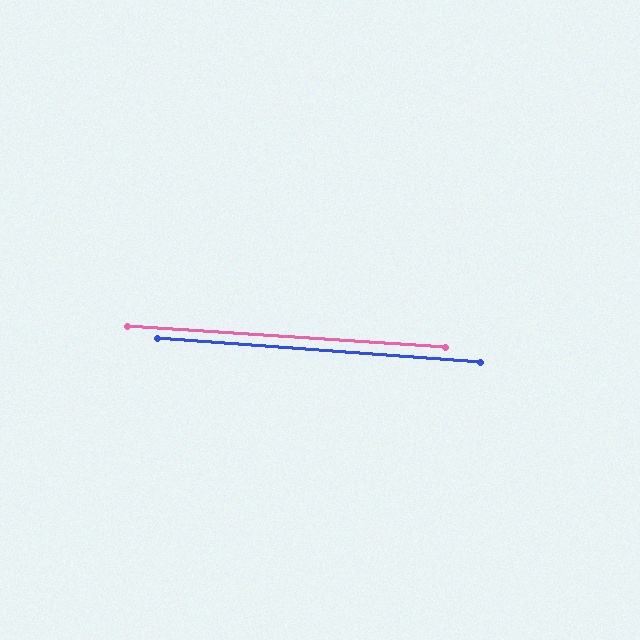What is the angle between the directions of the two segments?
Approximately 1 degree.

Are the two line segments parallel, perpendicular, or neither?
Parallel — their directions differ by only 0.6°.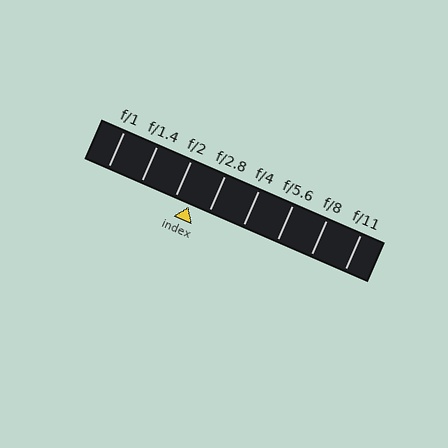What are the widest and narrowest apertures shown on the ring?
The widest aperture shown is f/1 and the narrowest is f/11.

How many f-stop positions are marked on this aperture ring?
There are 8 f-stop positions marked.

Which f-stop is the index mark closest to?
The index mark is closest to f/2.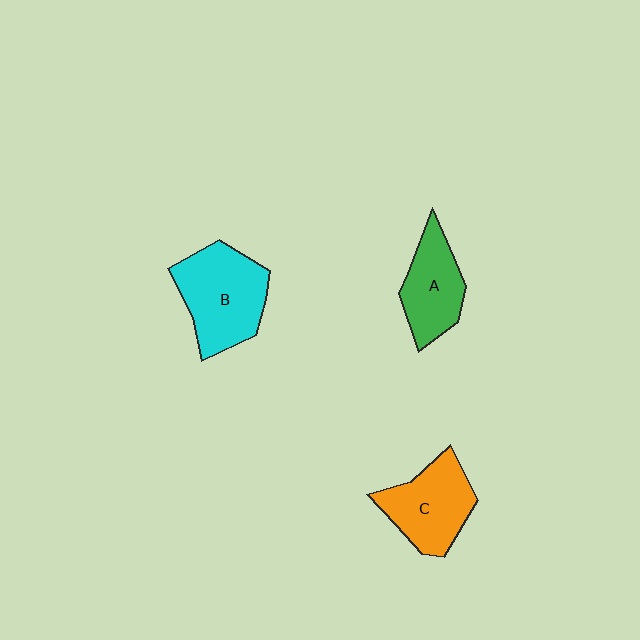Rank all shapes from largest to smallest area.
From largest to smallest: B (cyan), C (orange), A (green).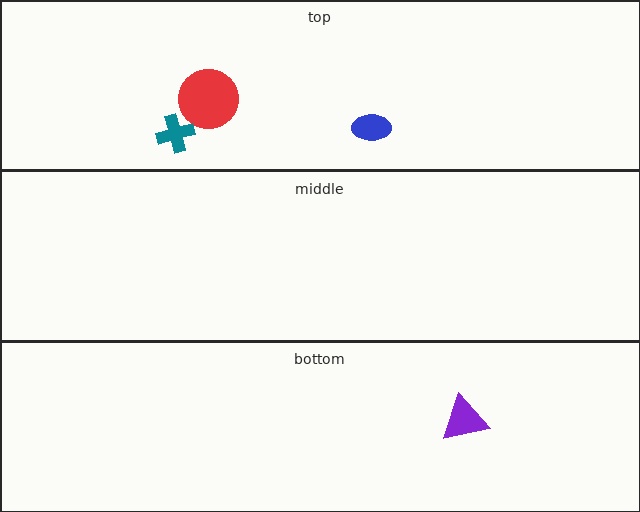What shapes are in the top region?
The red circle, the blue ellipse, the teal cross.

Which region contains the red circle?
The top region.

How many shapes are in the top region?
3.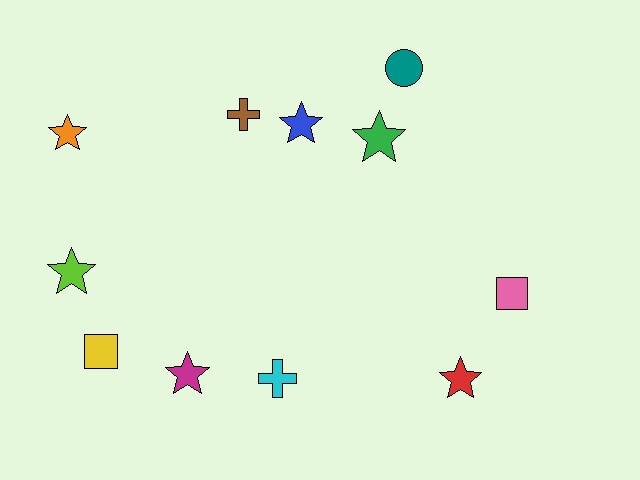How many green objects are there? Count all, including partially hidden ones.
There is 1 green object.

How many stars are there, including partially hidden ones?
There are 6 stars.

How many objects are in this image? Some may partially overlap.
There are 11 objects.